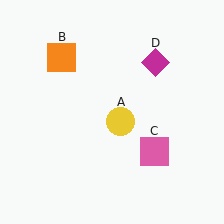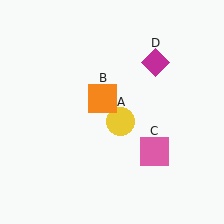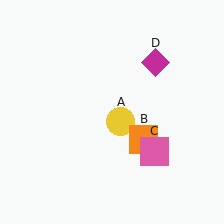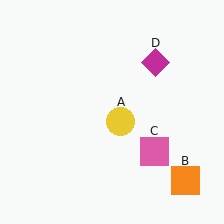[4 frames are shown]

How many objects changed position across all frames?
1 object changed position: orange square (object B).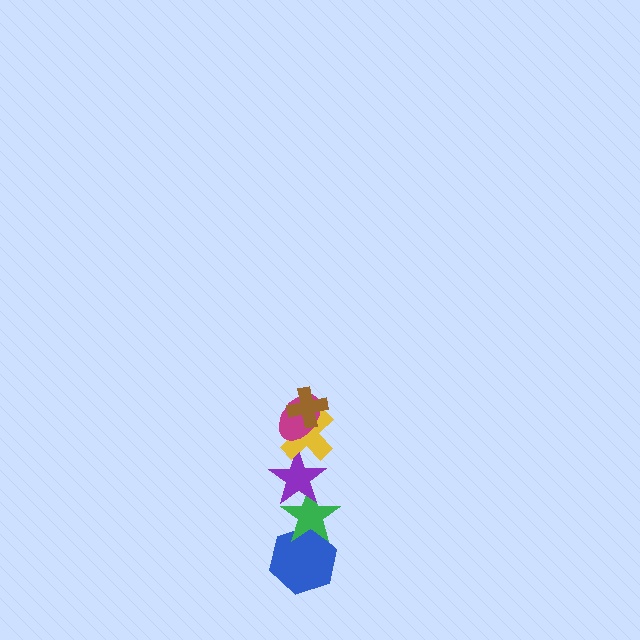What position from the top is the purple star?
The purple star is 4th from the top.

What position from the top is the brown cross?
The brown cross is 1st from the top.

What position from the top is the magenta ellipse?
The magenta ellipse is 2nd from the top.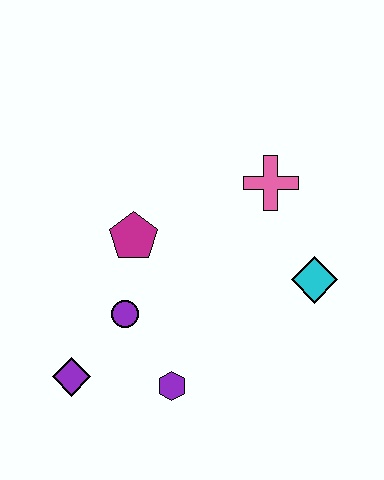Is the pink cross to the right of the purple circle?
Yes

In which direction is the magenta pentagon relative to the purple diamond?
The magenta pentagon is above the purple diamond.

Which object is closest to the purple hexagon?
The purple circle is closest to the purple hexagon.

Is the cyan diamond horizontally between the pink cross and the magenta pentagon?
No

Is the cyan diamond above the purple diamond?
Yes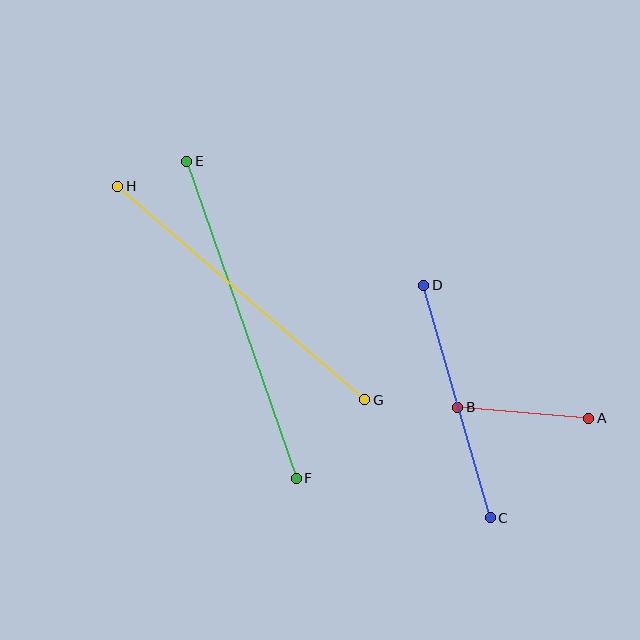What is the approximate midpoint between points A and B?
The midpoint is at approximately (523, 413) pixels.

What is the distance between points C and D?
The distance is approximately 242 pixels.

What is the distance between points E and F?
The distance is approximately 335 pixels.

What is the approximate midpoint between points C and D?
The midpoint is at approximately (457, 401) pixels.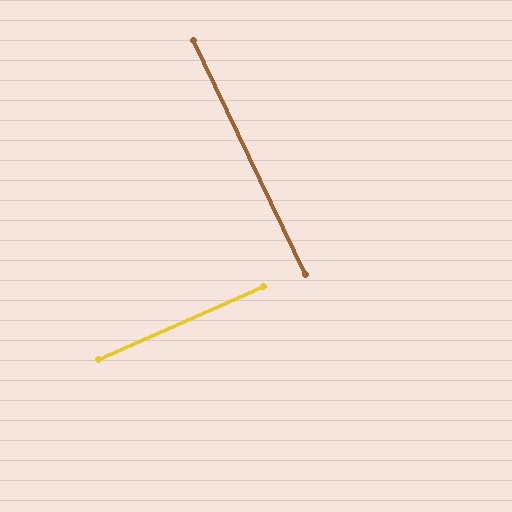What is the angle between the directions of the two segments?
Approximately 89 degrees.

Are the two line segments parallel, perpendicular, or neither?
Perpendicular — they meet at approximately 89°.